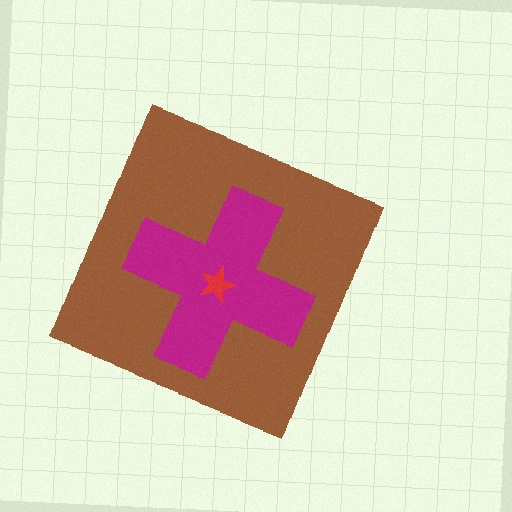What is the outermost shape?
The brown diamond.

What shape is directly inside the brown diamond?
The magenta cross.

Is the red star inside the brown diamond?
Yes.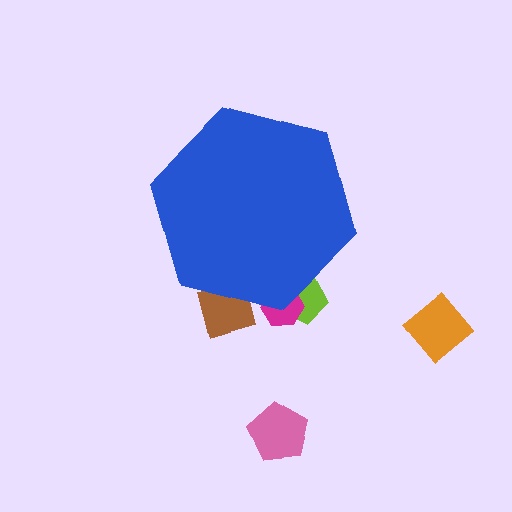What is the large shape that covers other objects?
A blue hexagon.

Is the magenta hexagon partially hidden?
Yes, the magenta hexagon is partially hidden behind the blue hexagon.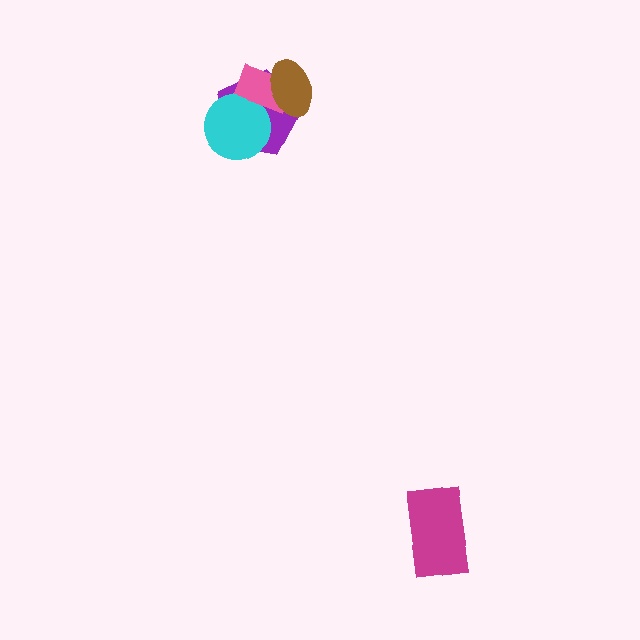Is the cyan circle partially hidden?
Yes, it is partially covered by another shape.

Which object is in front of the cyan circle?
The pink rectangle is in front of the cyan circle.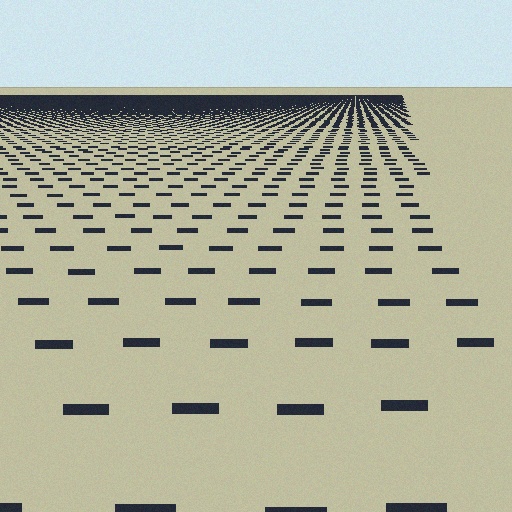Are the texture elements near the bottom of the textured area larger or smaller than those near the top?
Larger. Near the bottom, elements are closer to the viewer and appear at a bigger on-screen size.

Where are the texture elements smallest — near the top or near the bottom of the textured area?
Near the top.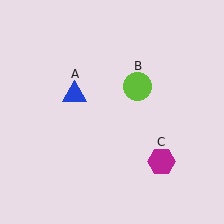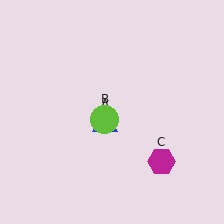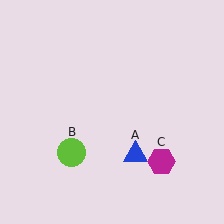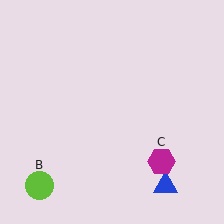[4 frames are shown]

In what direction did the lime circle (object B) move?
The lime circle (object B) moved down and to the left.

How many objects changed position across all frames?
2 objects changed position: blue triangle (object A), lime circle (object B).